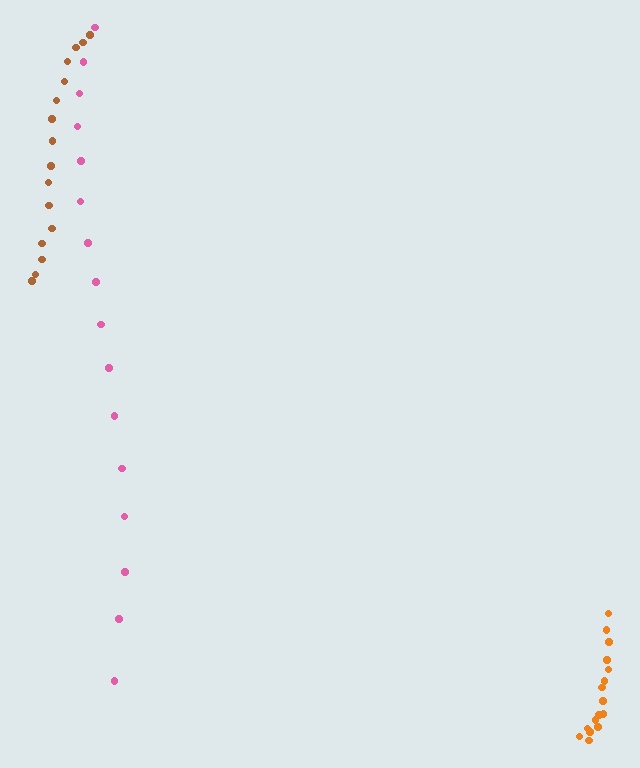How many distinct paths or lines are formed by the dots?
There are 3 distinct paths.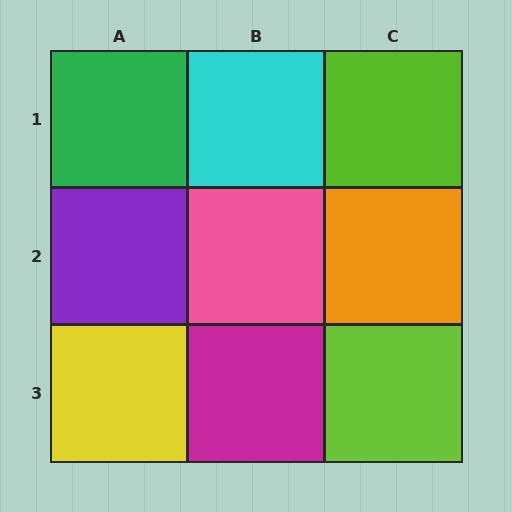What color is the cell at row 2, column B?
Pink.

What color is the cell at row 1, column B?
Cyan.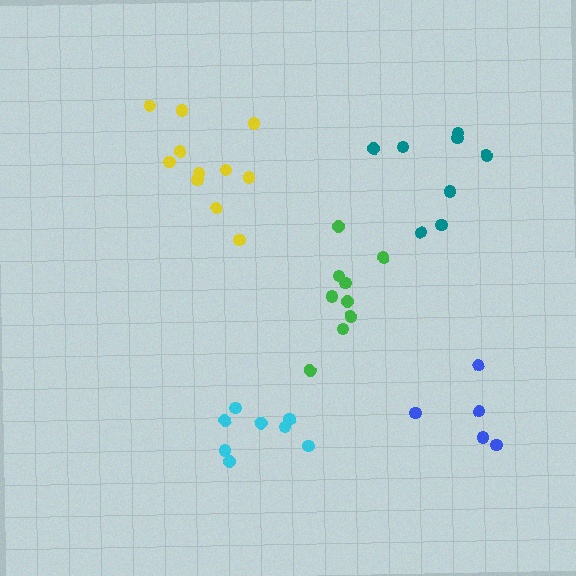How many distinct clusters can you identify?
There are 5 distinct clusters.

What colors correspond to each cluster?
The clusters are colored: teal, green, cyan, blue, yellow.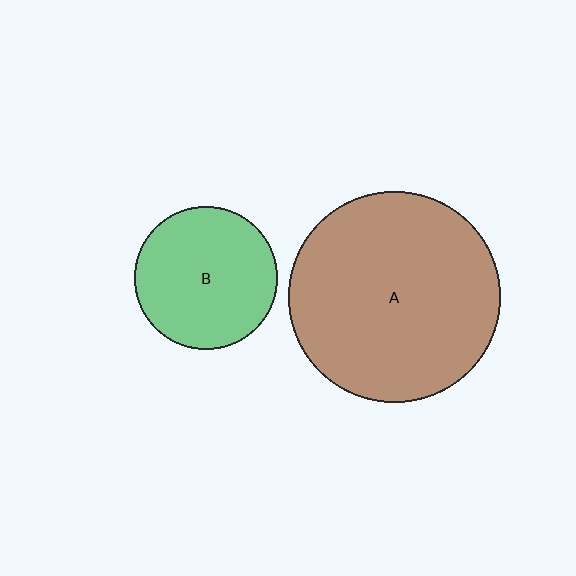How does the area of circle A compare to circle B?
Approximately 2.2 times.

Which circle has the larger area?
Circle A (brown).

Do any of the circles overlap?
No, none of the circles overlap.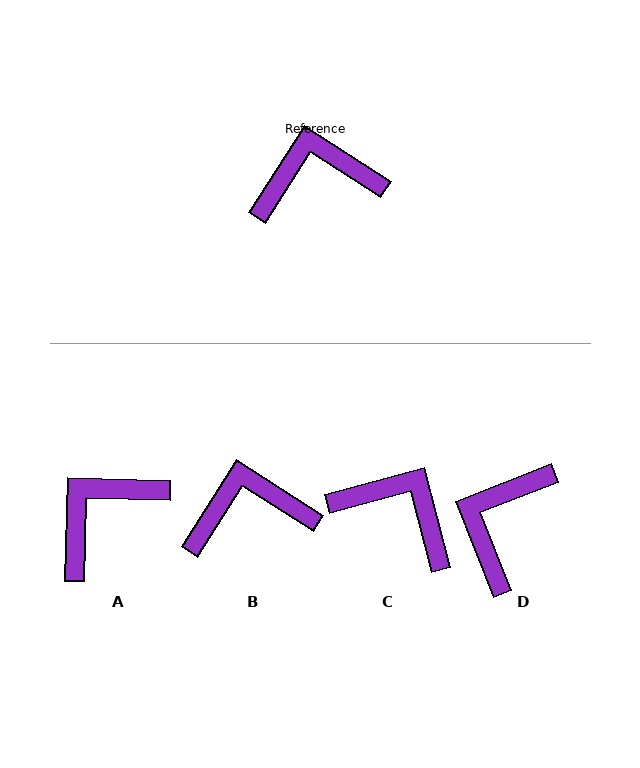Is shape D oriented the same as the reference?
No, it is off by about 54 degrees.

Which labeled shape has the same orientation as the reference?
B.